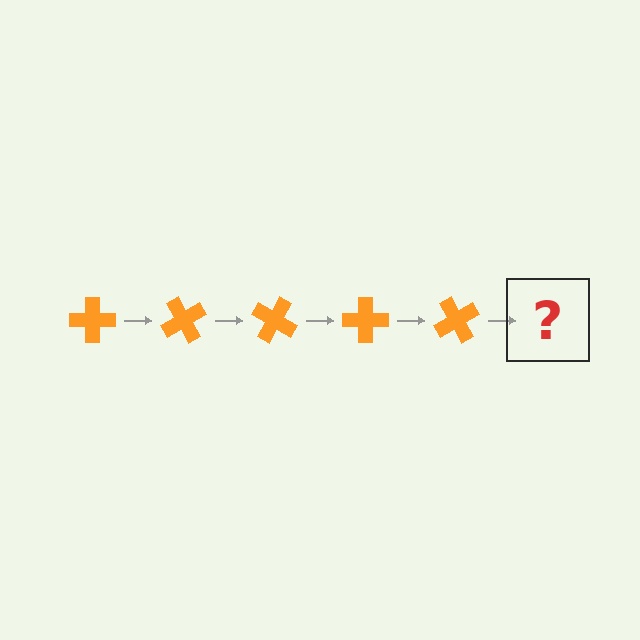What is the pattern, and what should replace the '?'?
The pattern is that the cross rotates 60 degrees each step. The '?' should be an orange cross rotated 300 degrees.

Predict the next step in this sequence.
The next step is an orange cross rotated 300 degrees.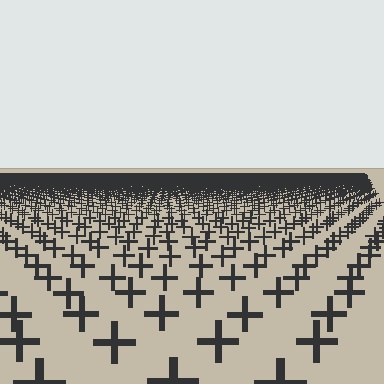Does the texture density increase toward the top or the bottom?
Density increases toward the top.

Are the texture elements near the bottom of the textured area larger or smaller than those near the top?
Larger. Near the bottom, elements are closer to the viewer and appear at a bigger on-screen size.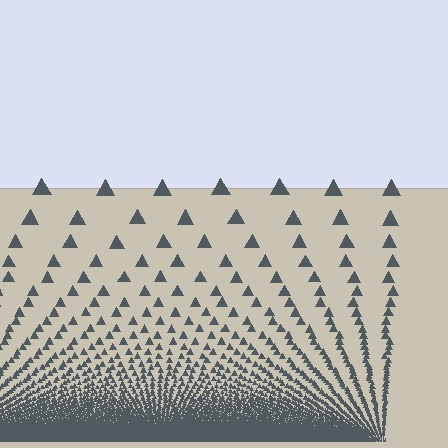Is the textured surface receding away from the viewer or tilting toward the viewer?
The surface appears to tilt toward the viewer. Texture elements get larger and sparser toward the top.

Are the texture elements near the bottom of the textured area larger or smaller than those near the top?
Smaller. The gradient is inverted — elements near the bottom are smaller and denser.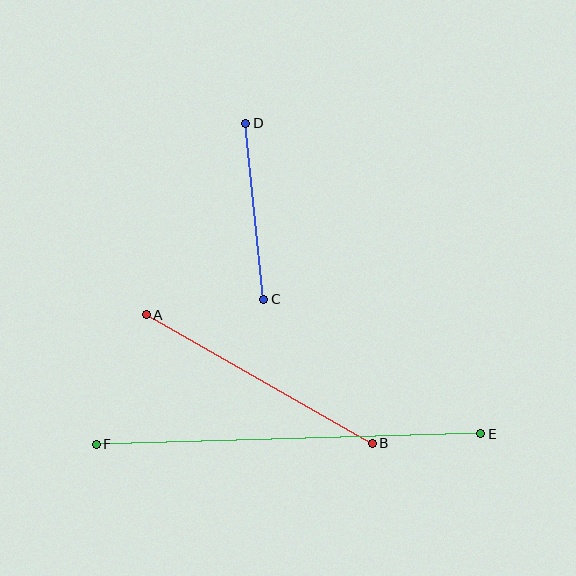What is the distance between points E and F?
The distance is approximately 384 pixels.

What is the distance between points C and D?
The distance is approximately 177 pixels.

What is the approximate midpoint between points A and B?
The midpoint is at approximately (259, 379) pixels.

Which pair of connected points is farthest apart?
Points E and F are farthest apart.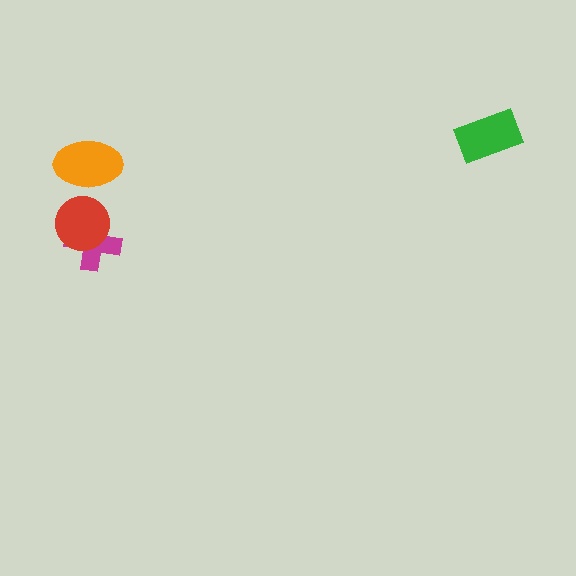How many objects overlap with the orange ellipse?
0 objects overlap with the orange ellipse.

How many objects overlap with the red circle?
1 object overlaps with the red circle.